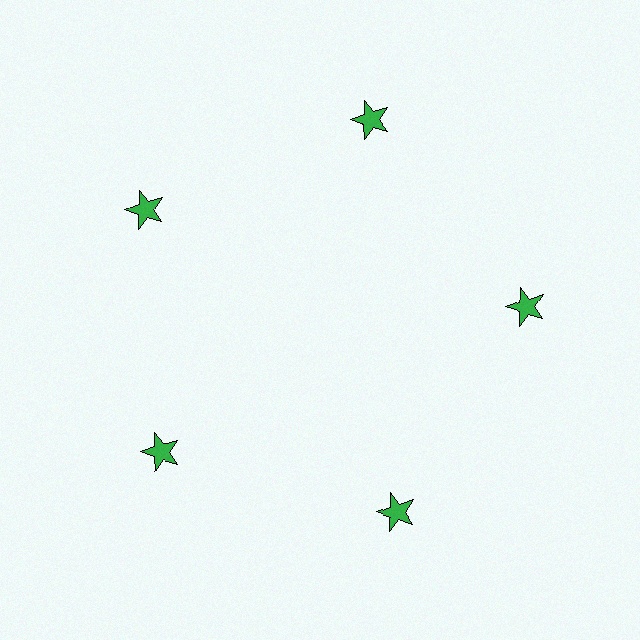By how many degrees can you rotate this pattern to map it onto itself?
The pattern maps onto itself every 72 degrees of rotation.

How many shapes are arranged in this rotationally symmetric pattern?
There are 5 shapes, arranged in 5 groups of 1.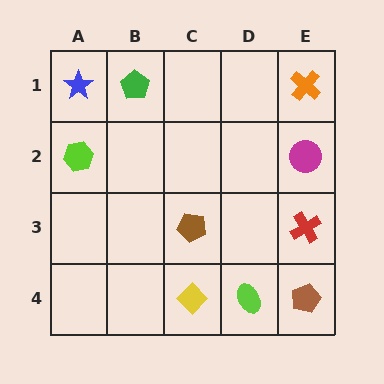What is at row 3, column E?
A red cross.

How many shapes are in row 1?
3 shapes.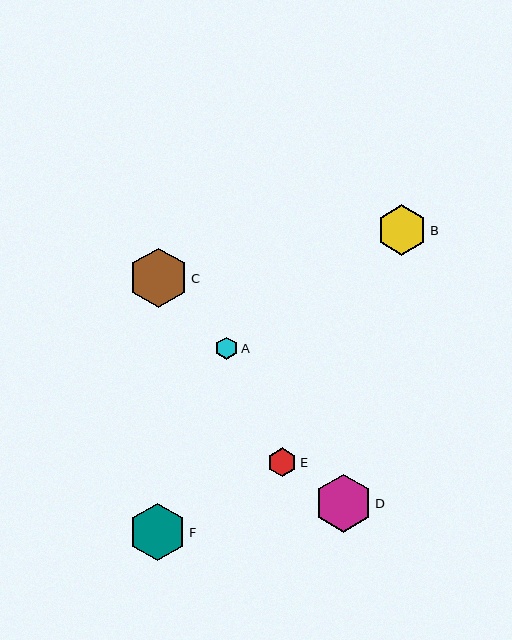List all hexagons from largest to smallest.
From largest to smallest: C, D, F, B, E, A.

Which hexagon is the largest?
Hexagon C is the largest with a size of approximately 59 pixels.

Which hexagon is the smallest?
Hexagon A is the smallest with a size of approximately 23 pixels.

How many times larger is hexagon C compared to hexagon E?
Hexagon C is approximately 2.1 times the size of hexagon E.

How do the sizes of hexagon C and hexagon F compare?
Hexagon C and hexagon F are approximately the same size.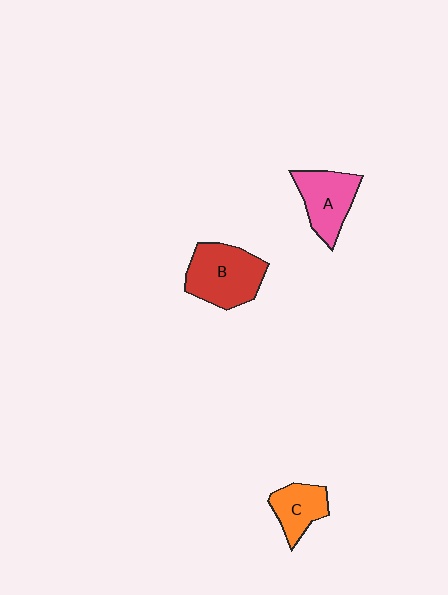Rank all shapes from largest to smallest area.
From largest to smallest: B (red), A (pink), C (orange).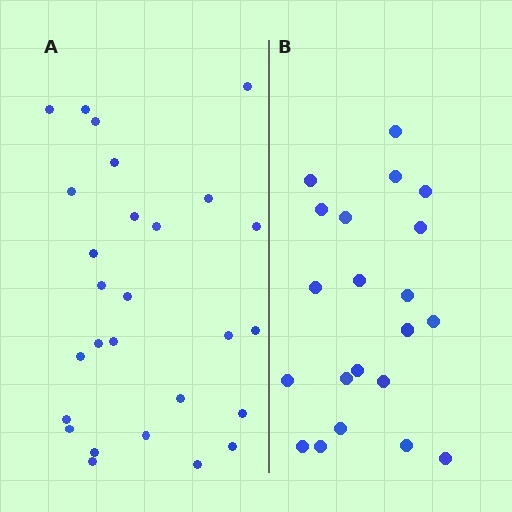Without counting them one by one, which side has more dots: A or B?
Region A (the left region) has more dots.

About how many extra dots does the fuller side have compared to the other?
Region A has about 6 more dots than region B.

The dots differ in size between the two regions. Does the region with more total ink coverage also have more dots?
No. Region B has more total ink coverage because its dots are larger, but region A actually contains more individual dots. Total area can be misleading — the number of items is what matters here.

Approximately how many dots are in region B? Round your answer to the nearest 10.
About 20 dots. (The exact count is 21, which rounds to 20.)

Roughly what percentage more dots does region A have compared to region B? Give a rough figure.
About 30% more.